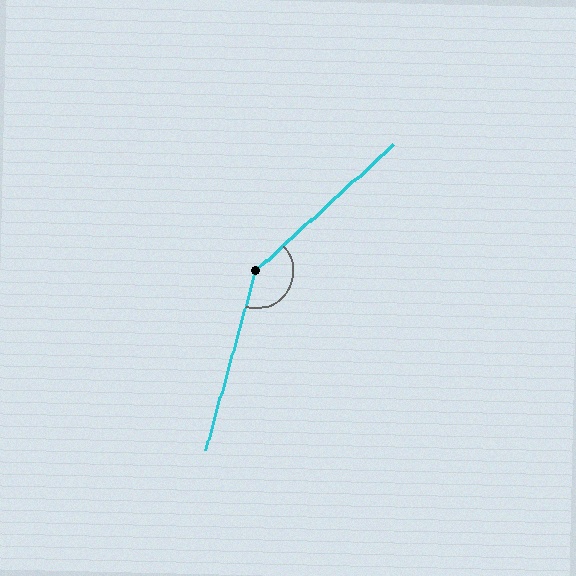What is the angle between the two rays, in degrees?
Approximately 148 degrees.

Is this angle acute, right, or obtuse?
It is obtuse.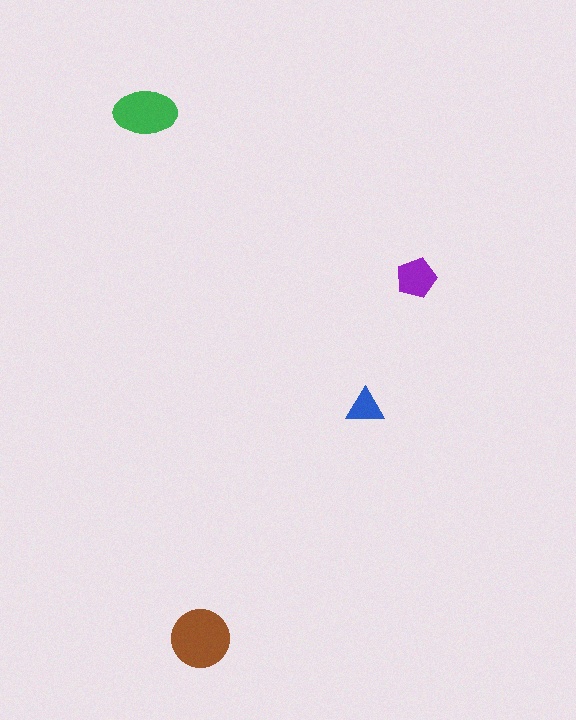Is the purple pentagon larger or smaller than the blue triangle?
Larger.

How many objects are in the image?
There are 4 objects in the image.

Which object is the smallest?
The blue triangle.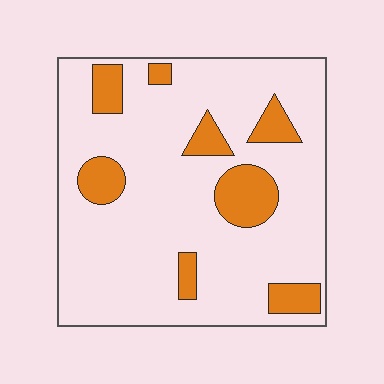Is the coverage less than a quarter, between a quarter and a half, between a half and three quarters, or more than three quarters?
Less than a quarter.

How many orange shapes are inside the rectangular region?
8.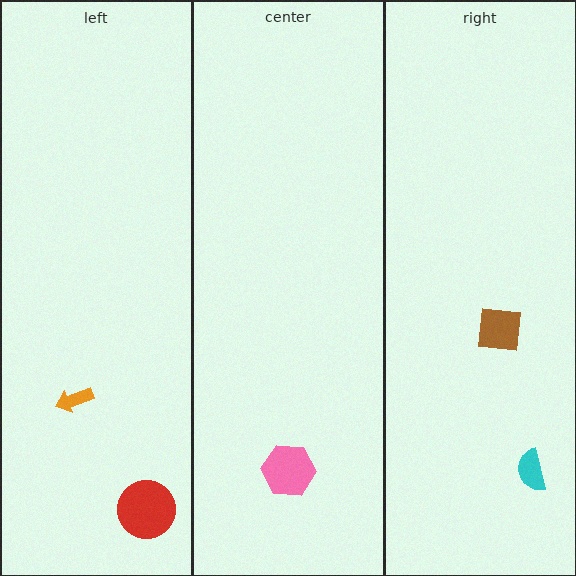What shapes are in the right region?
The cyan semicircle, the brown square.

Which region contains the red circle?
The left region.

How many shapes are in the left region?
2.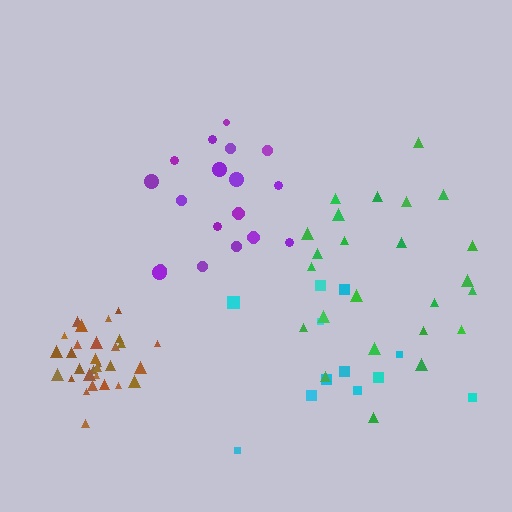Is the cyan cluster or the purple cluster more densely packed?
Purple.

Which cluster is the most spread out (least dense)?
Cyan.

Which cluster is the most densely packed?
Brown.